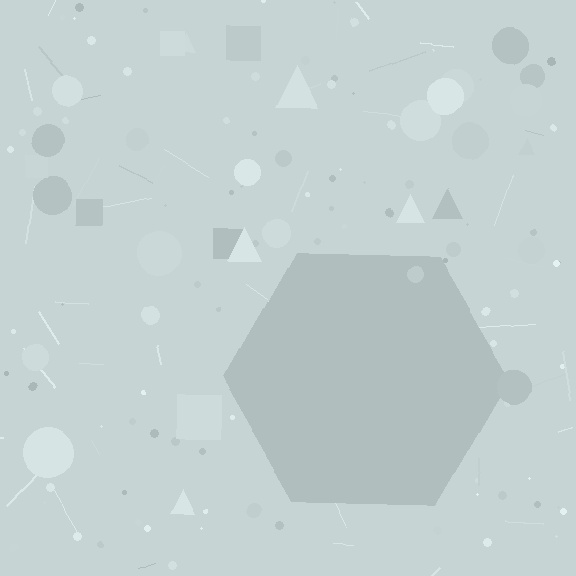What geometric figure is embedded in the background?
A hexagon is embedded in the background.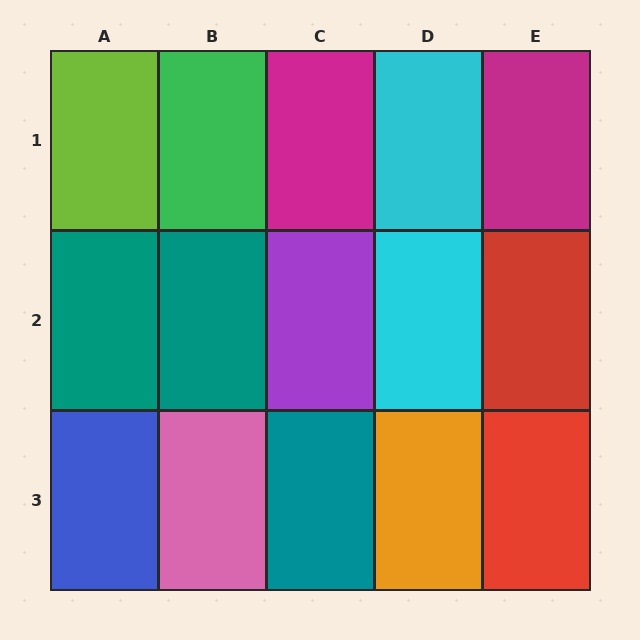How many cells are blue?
1 cell is blue.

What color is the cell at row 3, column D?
Orange.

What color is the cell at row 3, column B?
Pink.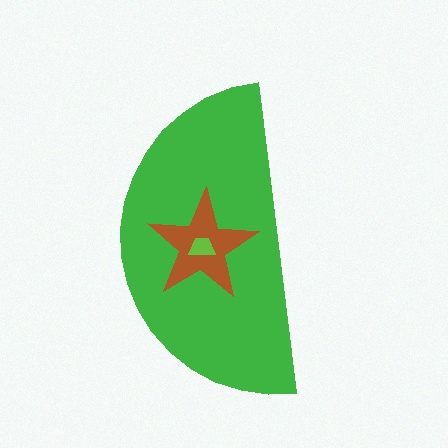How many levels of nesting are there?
3.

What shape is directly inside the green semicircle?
The brown star.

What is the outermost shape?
The green semicircle.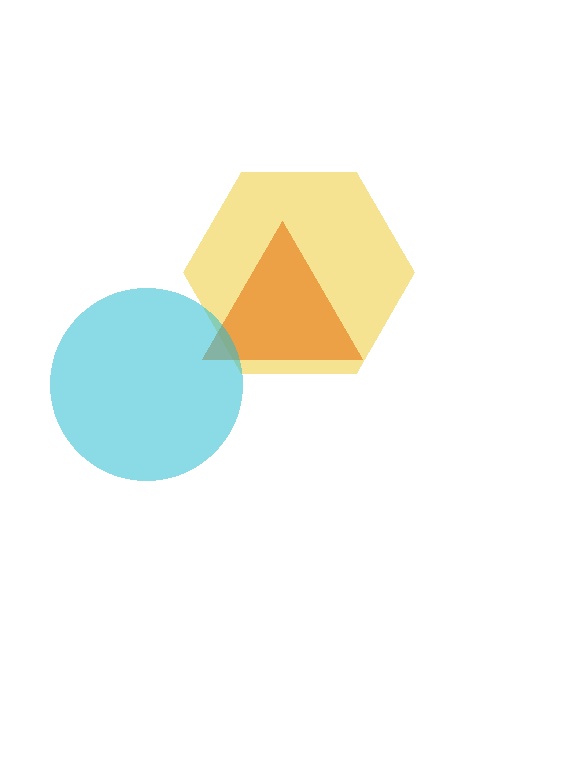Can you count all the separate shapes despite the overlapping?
Yes, there are 3 separate shapes.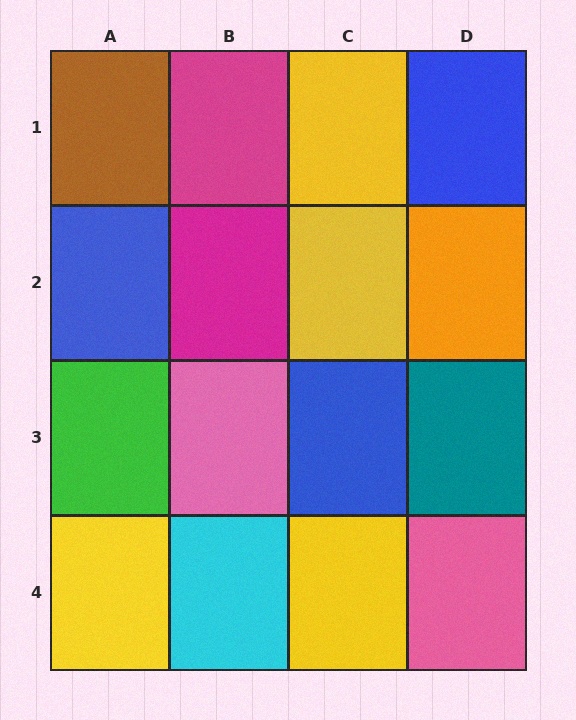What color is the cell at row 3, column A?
Green.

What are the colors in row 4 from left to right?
Yellow, cyan, yellow, pink.